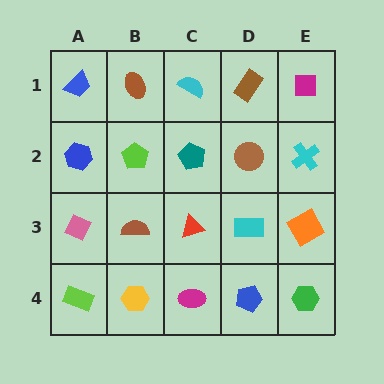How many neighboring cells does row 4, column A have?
2.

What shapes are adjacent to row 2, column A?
A blue trapezoid (row 1, column A), a pink diamond (row 3, column A), a lime pentagon (row 2, column B).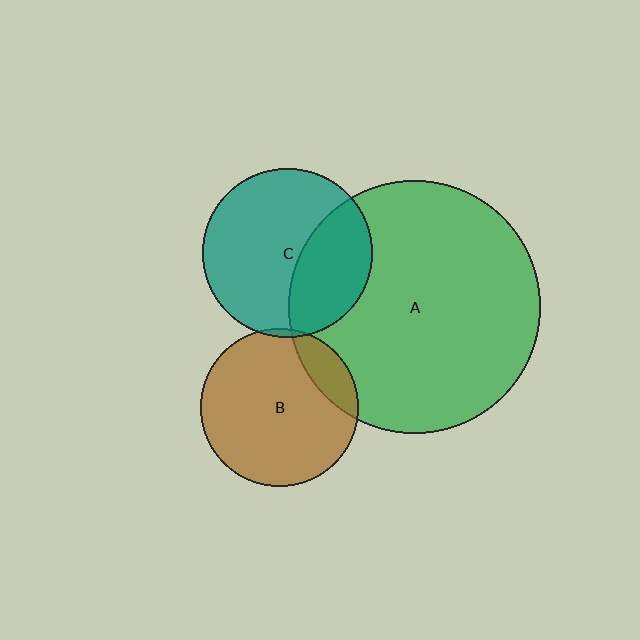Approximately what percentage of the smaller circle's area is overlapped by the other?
Approximately 35%.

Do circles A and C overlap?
Yes.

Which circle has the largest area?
Circle A (green).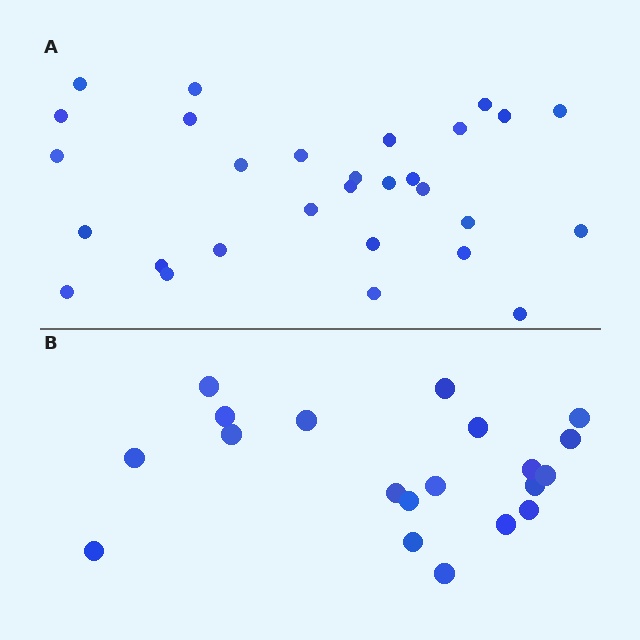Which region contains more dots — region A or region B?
Region A (the top region) has more dots.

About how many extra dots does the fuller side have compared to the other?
Region A has roughly 8 or so more dots than region B.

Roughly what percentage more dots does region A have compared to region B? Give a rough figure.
About 45% more.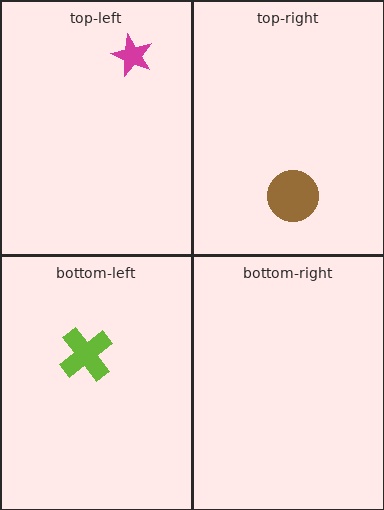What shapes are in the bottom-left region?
The lime cross.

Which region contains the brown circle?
The top-right region.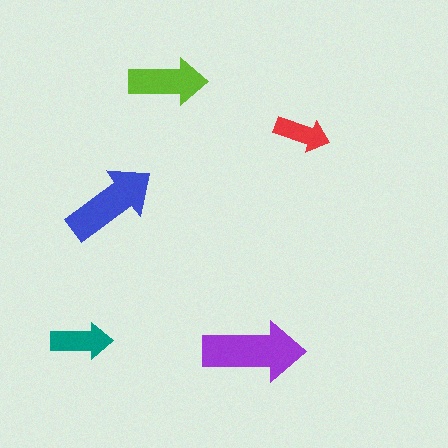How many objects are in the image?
There are 5 objects in the image.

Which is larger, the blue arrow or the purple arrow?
The purple one.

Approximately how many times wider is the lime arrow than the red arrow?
About 1.5 times wider.